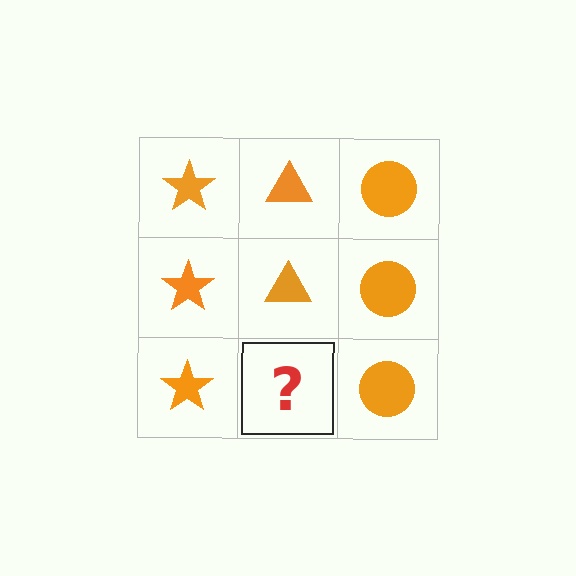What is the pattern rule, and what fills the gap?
The rule is that each column has a consistent shape. The gap should be filled with an orange triangle.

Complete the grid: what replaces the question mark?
The question mark should be replaced with an orange triangle.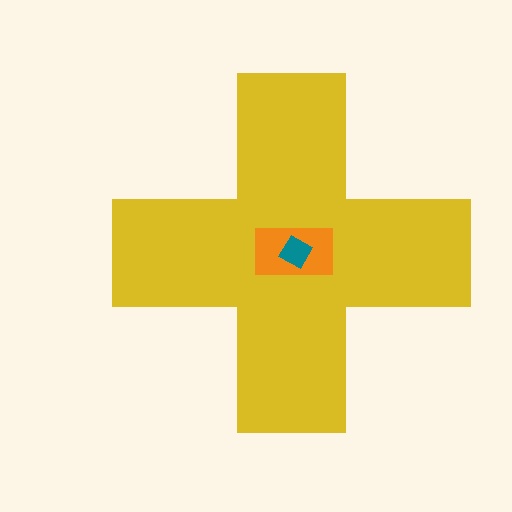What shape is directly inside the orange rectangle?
The teal diamond.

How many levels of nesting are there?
3.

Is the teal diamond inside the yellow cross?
Yes.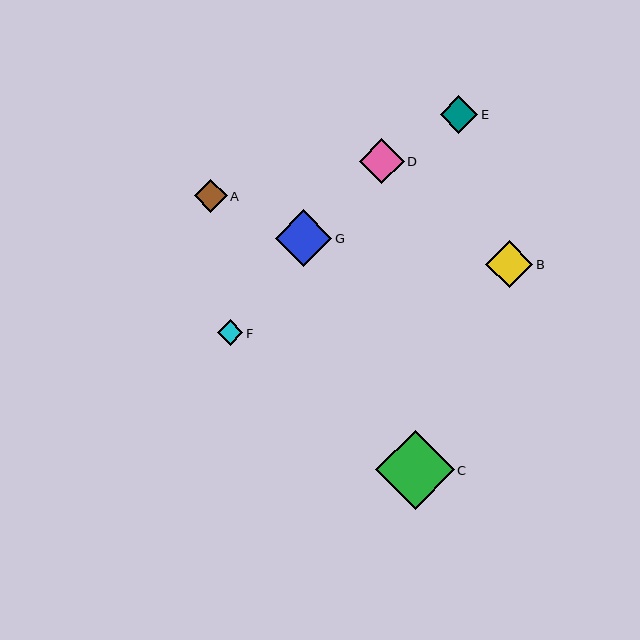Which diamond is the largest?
Diamond C is the largest with a size of approximately 79 pixels.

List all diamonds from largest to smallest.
From largest to smallest: C, G, B, D, E, A, F.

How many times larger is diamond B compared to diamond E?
Diamond B is approximately 1.3 times the size of diamond E.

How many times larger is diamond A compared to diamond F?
Diamond A is approximately 1.3 times the size of diamond F.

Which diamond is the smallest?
Diamond F is the smallest with a size of approximately 25 pixels.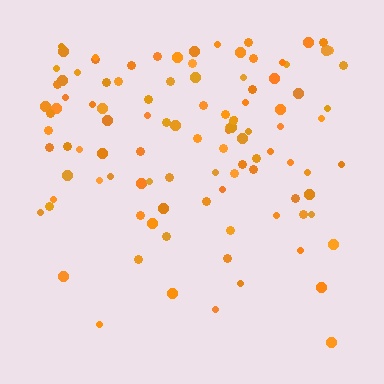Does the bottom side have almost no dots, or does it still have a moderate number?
Still a moderate number, just noticeably fewer than the top.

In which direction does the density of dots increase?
From bottom to top, with the top side densest.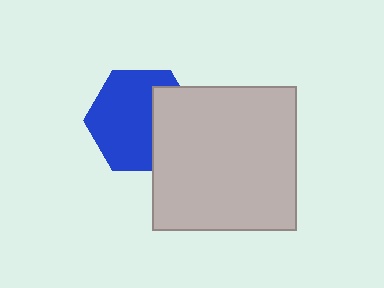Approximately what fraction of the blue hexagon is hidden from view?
Roughly 34% of the blue hexagon is hidden behind the light gray square.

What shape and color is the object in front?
The object in front is a light gray square.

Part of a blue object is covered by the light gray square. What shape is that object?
It is a hexagon.